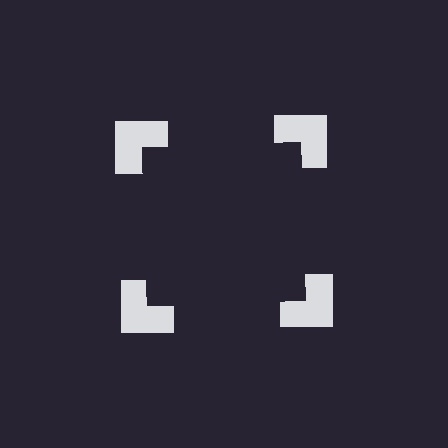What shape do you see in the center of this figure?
An illusory square — its edges are inferred from the aligned wedge cuts in the notched squares, not physically drawn.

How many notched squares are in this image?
There are 4 — one at each vertex of the illusory square.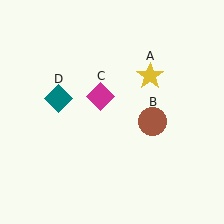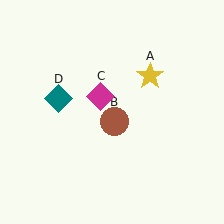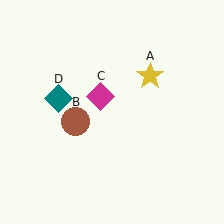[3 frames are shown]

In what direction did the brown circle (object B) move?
The brown circle (object B) moved left.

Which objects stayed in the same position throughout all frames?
Yellow star (object A) and magenta diamond (object C) and teal diamond (object D) remained stationary.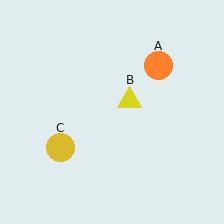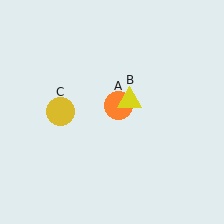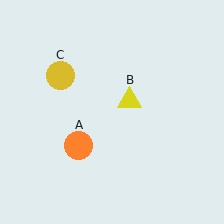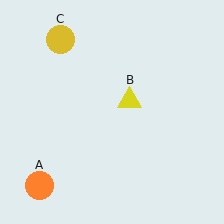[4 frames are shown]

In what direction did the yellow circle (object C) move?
The yellow circle (object C) moved up.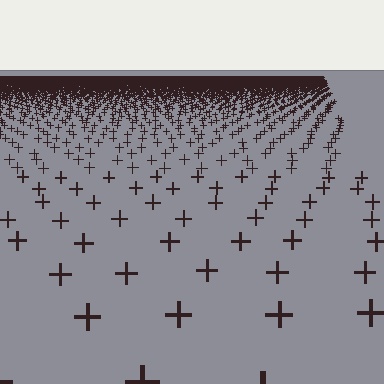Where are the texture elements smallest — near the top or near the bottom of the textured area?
Near the top.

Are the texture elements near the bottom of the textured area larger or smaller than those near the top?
Larger. Near the bottom, elements are closer to the viewer and appear at a bigger on-screen size.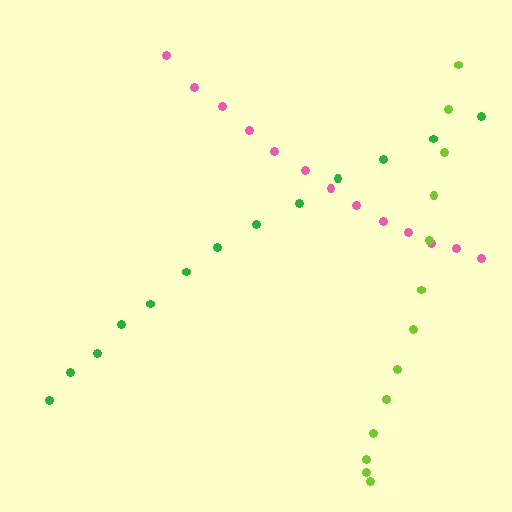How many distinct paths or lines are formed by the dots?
There are 3 distinct paths.